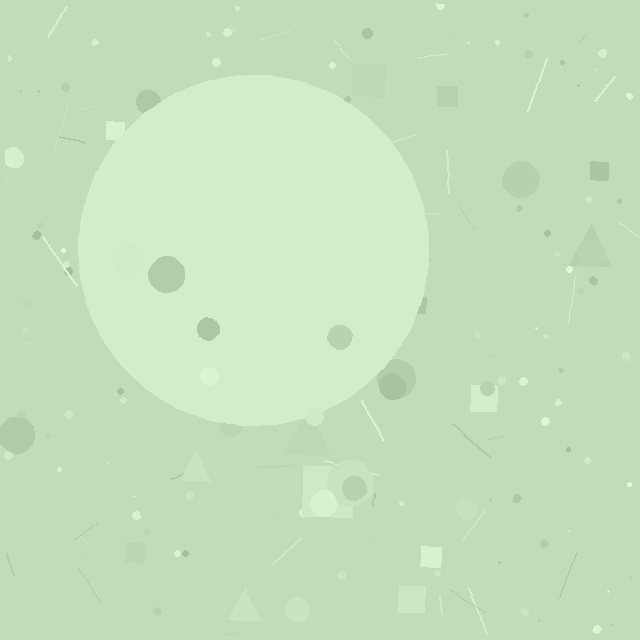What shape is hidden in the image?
A circle is hidden in the image.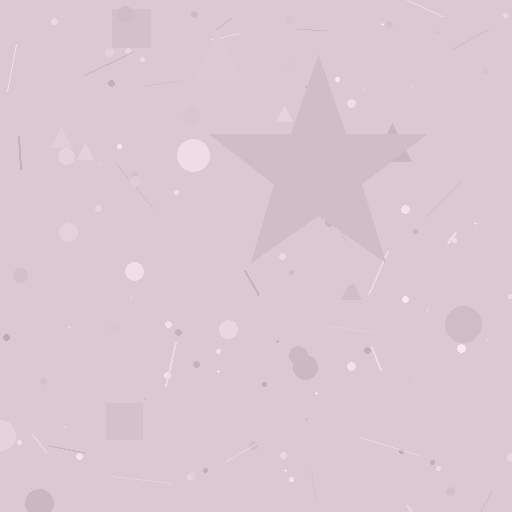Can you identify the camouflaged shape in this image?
The camouflaged shape is a star.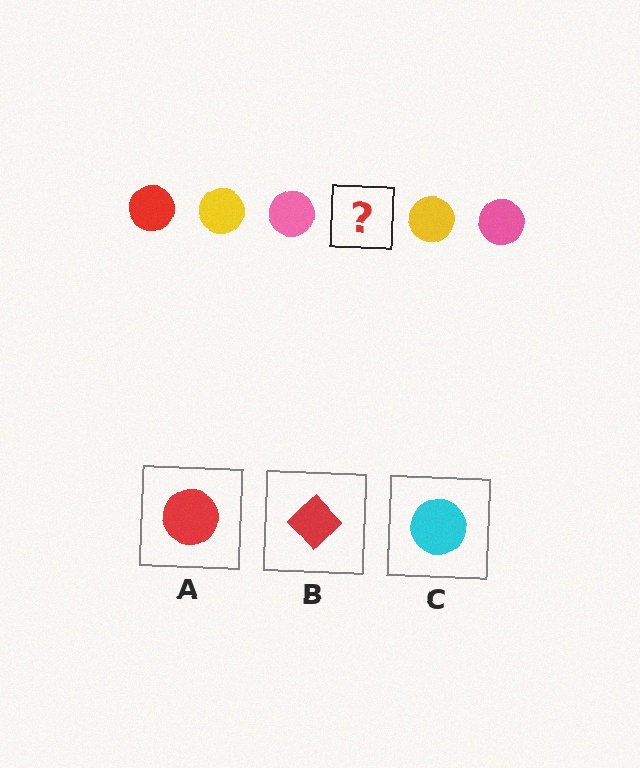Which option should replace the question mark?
Option A.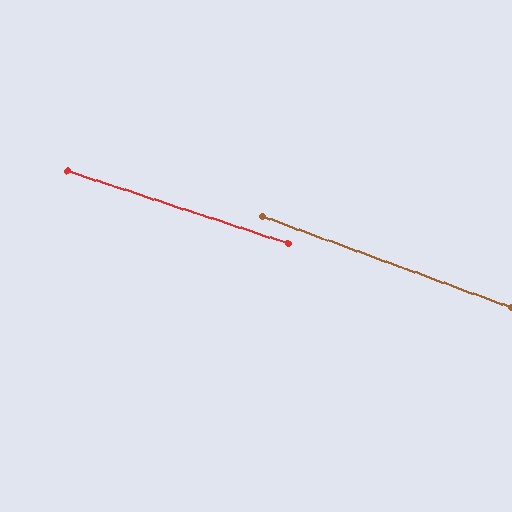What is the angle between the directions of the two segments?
Approximately 2 degrees.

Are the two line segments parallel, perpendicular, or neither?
Parallel — their directions differ by only 2.0°.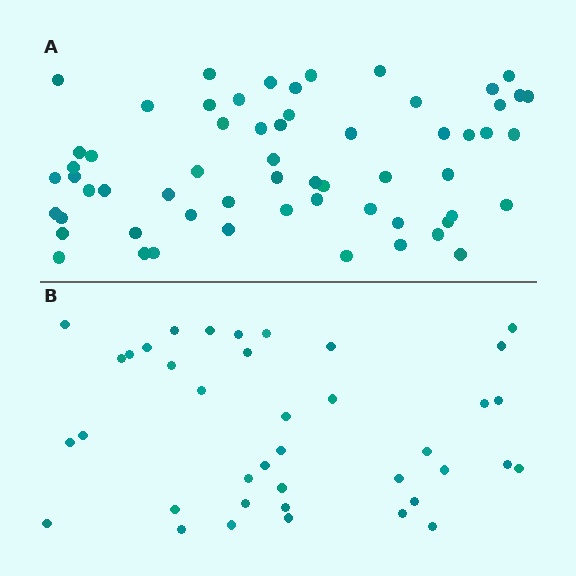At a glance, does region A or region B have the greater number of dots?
Region A (the top region) has more dots.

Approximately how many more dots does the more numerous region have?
Region A has approximately 20 more dots than region B.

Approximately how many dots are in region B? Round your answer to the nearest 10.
About 40 dots. (The exact count is 39, which rounds to 40.)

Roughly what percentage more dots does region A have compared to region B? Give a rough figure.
About 55% more.